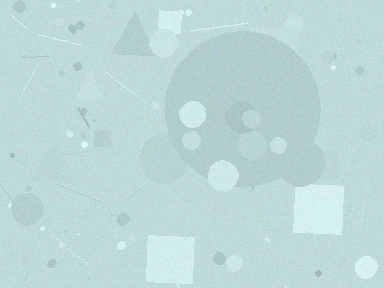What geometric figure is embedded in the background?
A circle is embedded in the background.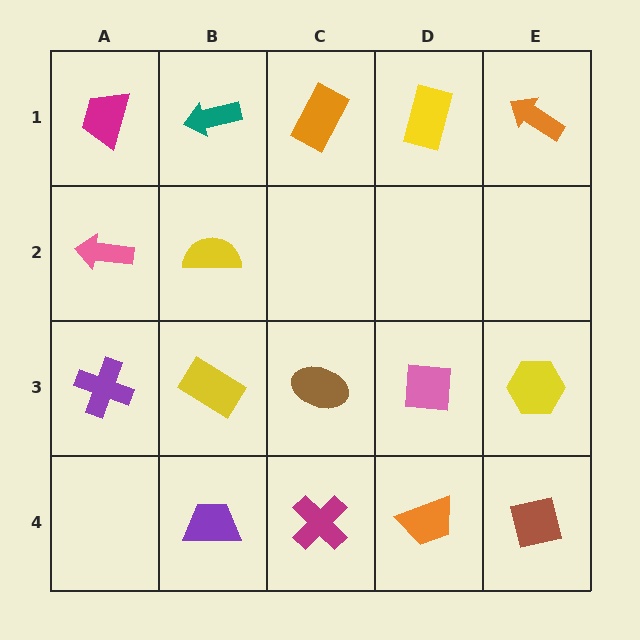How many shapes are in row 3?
5 shapes.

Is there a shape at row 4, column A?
No, that cell is empty.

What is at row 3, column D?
A pink square.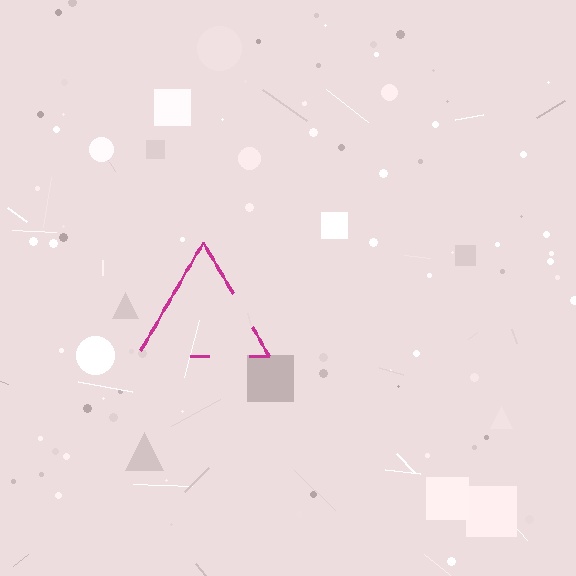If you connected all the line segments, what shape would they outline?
They would outline a triangle.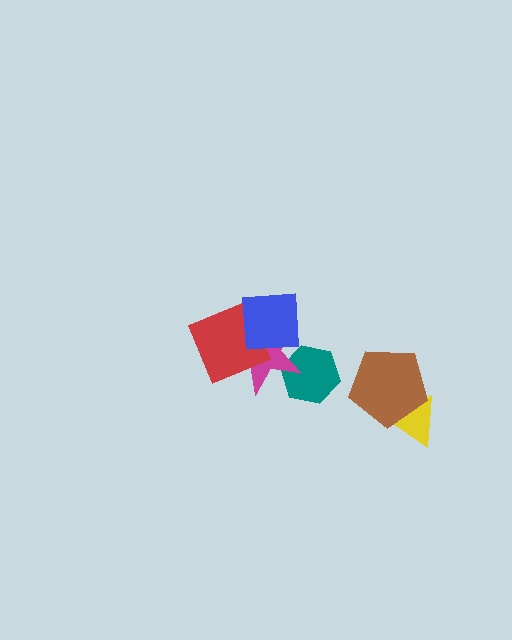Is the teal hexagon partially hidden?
Yes, it is partially covered by another shape.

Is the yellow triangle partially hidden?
Yes, it is partially covered by another shape.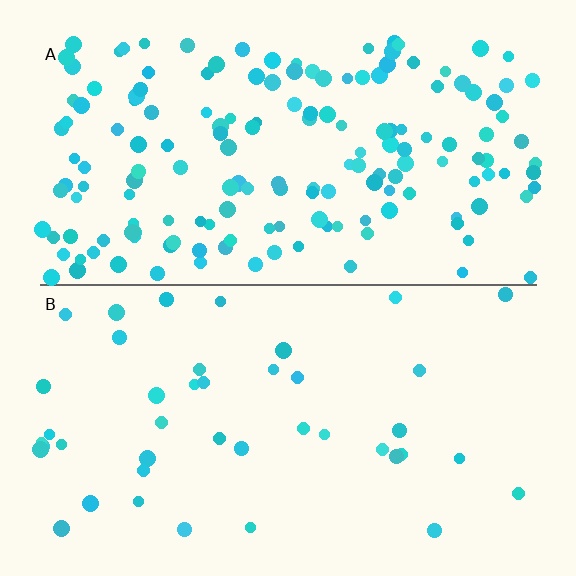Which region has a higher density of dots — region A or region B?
A (the top).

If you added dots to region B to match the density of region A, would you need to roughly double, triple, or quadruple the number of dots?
Approximately quadruple.